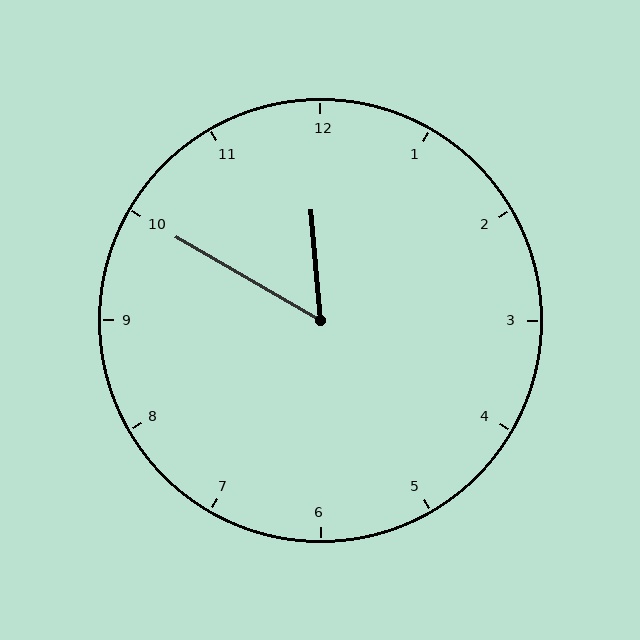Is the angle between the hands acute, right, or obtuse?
It is acute.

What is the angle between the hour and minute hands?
Approximately 55 degrees.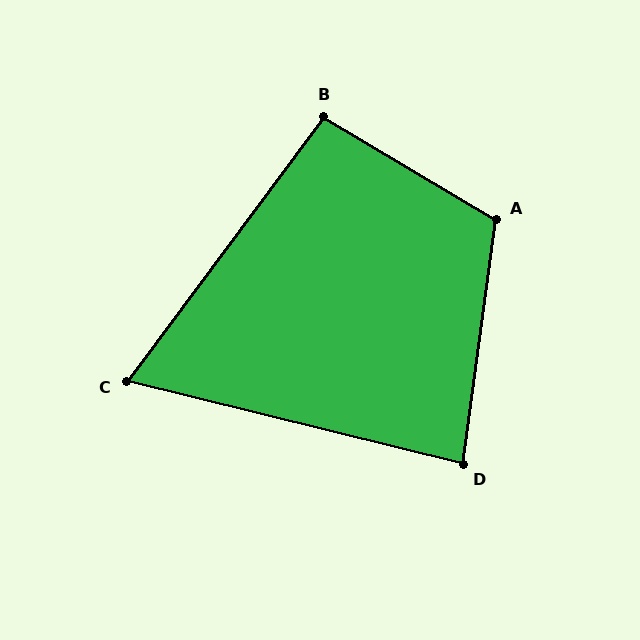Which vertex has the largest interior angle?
A, at approximately 113 degrees.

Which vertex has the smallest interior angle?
C, at approximately 67 degrees.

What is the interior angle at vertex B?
Approximately 96 degrees (obtuse).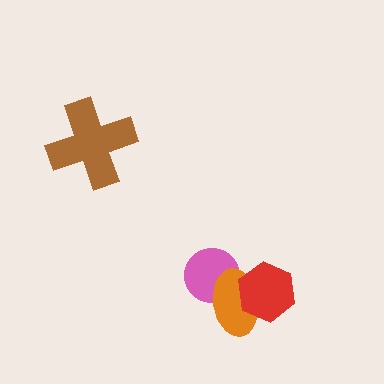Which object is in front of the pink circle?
The orange ellipse is in front of the pink circle.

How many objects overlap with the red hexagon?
1 object overlaps with the red hexagon.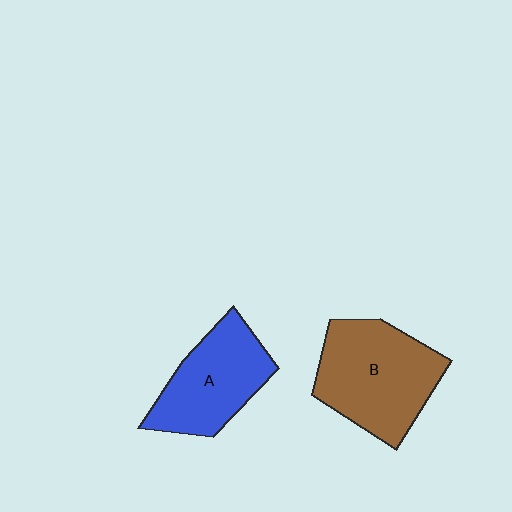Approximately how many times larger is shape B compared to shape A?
Approximately 1.2 times.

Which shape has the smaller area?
Shape A (blue).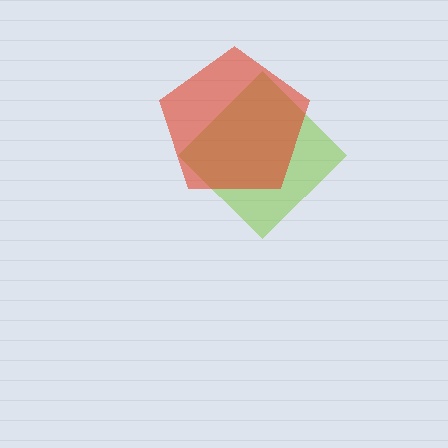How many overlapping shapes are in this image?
There are 2 overlapping shapes in the image.